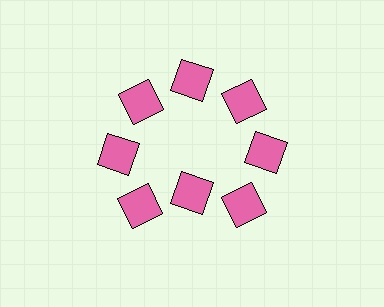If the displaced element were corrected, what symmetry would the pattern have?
It would have 8-fold rotational symmetry — the pattern would map onto itself every 45 degrees.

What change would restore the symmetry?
The symmetry would be restored by moving it outward, back onto the ring so that all 8 diamonds sit at equal angles and equal distance from the center.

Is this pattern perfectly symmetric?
No. The 8 pink diamonds are arranged in a ring, but one element near the 6 o'clock position is pulled inward toward the center, breaking the 8-fold rotational symmetry.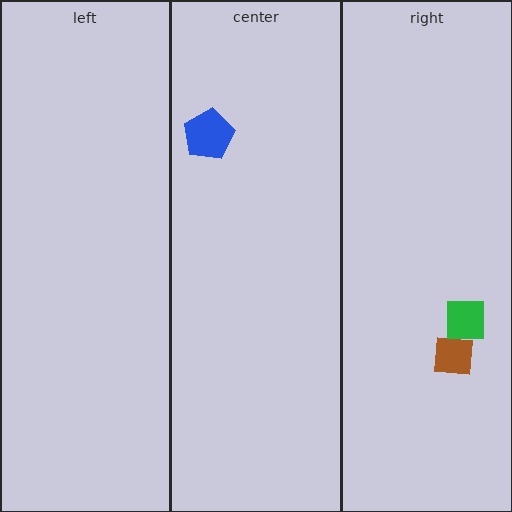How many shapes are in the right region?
2.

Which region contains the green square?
The right region.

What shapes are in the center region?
The blue pentagon.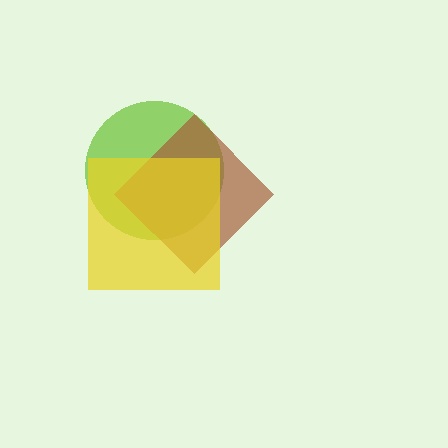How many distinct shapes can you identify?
There are 3 distinct shapes: a lime circle, a brown diamond, a yellow square.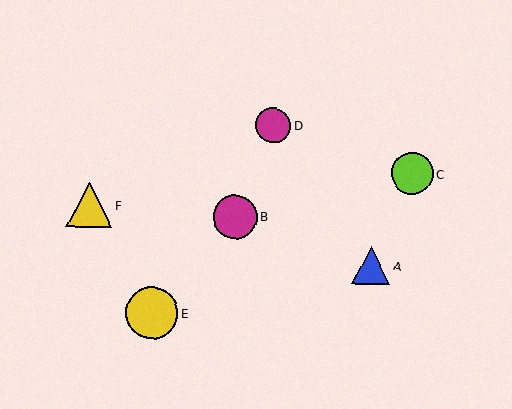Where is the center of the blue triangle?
The center of the blue triangle is at (371, 265).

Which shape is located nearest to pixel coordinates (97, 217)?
The yellow triangle (labeled F) at (89, 205) is nearest to that location.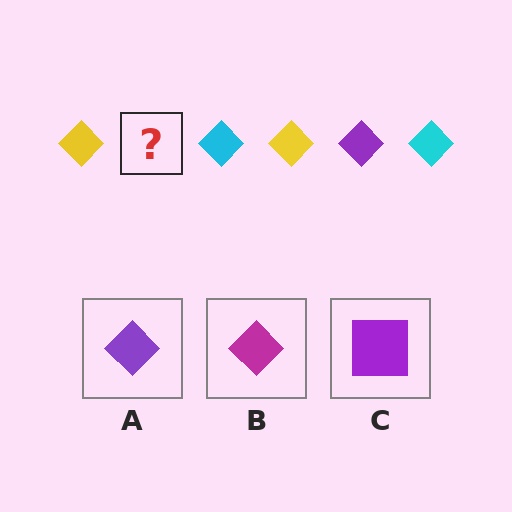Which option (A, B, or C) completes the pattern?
A.